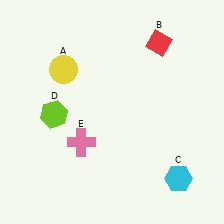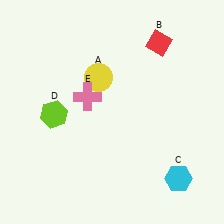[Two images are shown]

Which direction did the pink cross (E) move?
The pink cross (E) moved up.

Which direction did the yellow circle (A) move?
The yellow circle (A) moved right.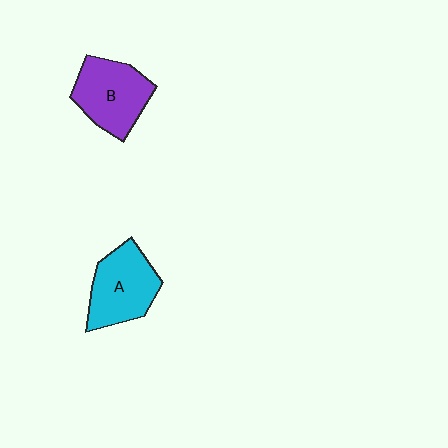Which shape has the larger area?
Shape B (purple).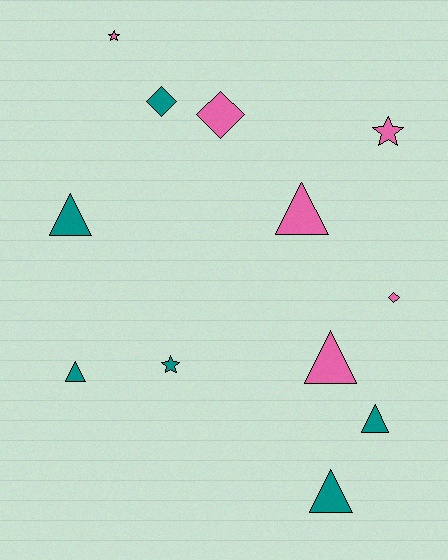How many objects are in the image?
There are 12 objects.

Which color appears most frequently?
Teal, with 6 objects.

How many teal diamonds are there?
There is 1 teal diamond.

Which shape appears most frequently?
Triangle, with 6 objects.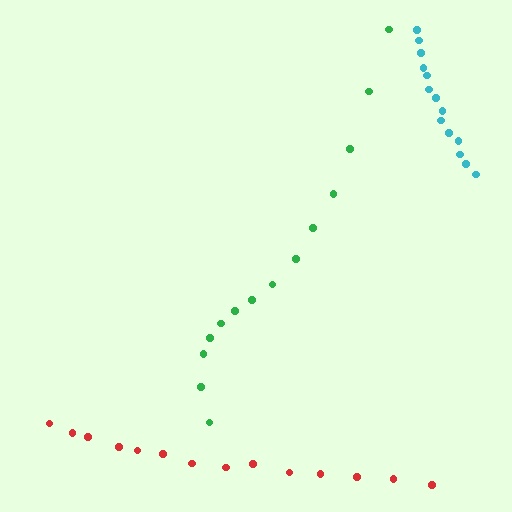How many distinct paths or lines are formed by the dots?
There are 3 distinct paths.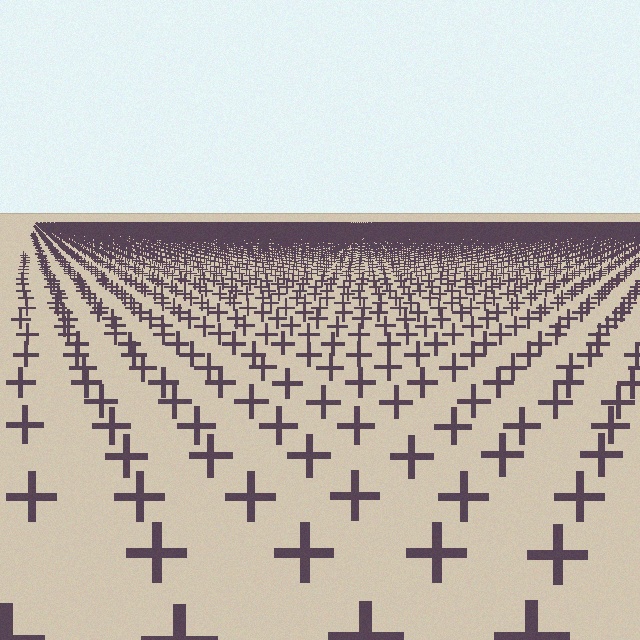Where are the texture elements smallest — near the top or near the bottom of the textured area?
Near the top.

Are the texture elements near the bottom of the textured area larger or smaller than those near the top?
Larger. Near the bottom, elements are closer to the viewer and appear at a bigger on-screen size.